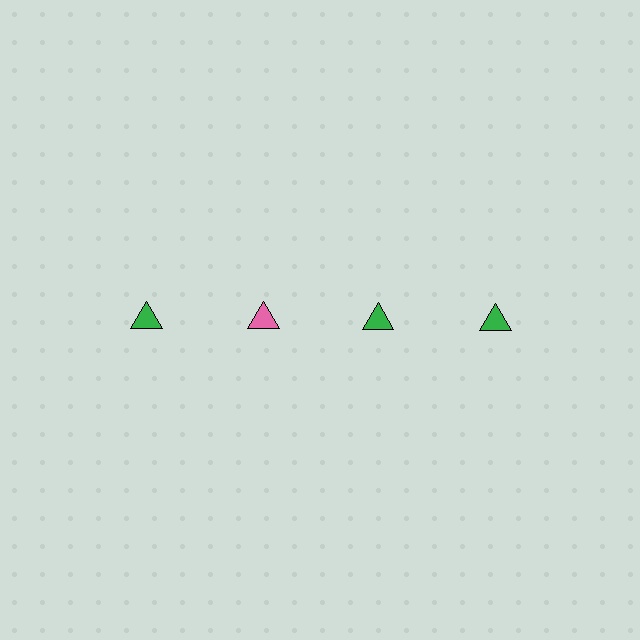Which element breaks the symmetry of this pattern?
The pink triangle in the top row, second from left column breaks the symmetry. All other shapes are green triangles.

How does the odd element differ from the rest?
It has a different color: pink instead of green.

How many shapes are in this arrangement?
There are 4 shapes arranged in a grid pattern.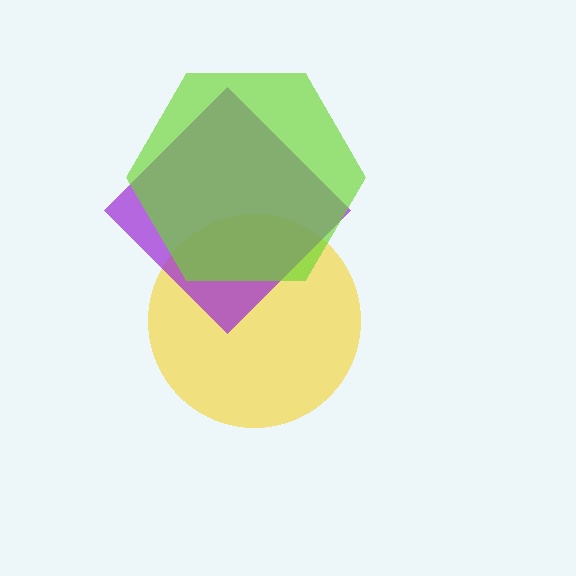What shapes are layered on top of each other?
The layered shapes are: a yellow circle, a purple diamond, a lime hexagon.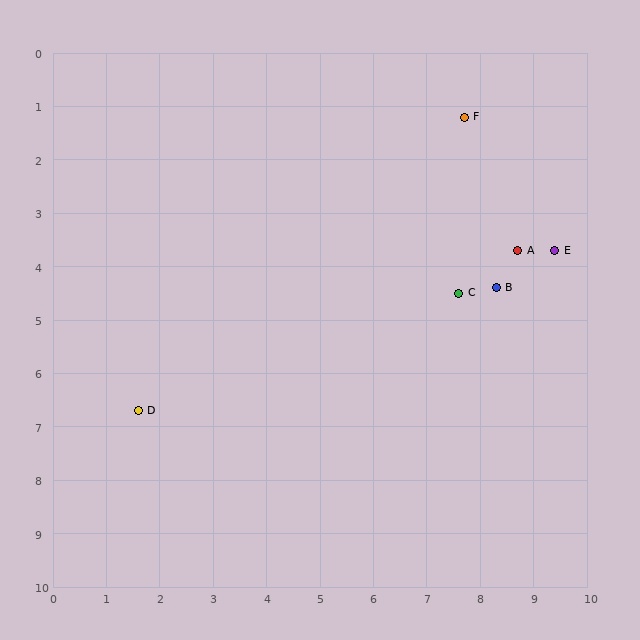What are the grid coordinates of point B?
Point B is at approximately (8.3, 4.4).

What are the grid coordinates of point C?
Point C is at approximately (7.6, 4.5).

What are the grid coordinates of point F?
Point F is at approximately (7.7, 1.2).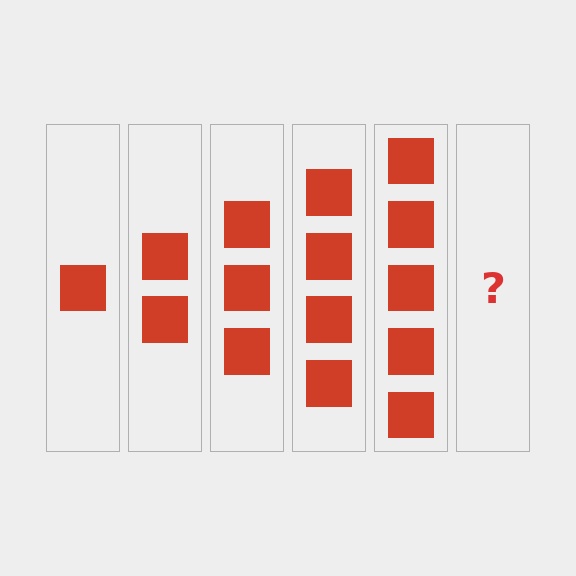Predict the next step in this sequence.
The next step is 6 squares.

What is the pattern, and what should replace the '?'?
The pattern is that each step adds one more square. The '?' should be 6 squares.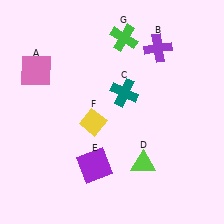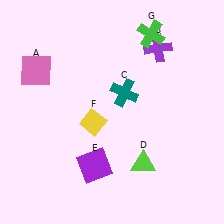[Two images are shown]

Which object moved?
The green cross (G) moved right.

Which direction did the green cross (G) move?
The green cross (G) moved right.